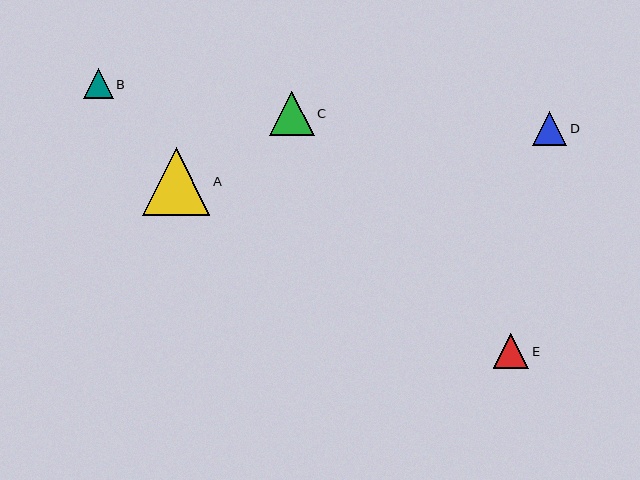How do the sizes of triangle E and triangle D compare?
Triangle E and triangle D are approximately the same size.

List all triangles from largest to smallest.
From largest to smallest: A, C, E, D, B.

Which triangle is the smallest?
Triangle B is the smallest with a size of approximately 30 pixels.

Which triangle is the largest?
Triangle A is the largest with a size of approximately 67 pixels.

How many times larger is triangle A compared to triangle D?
Triangle A is approximately 2.0 times the size of triangle D.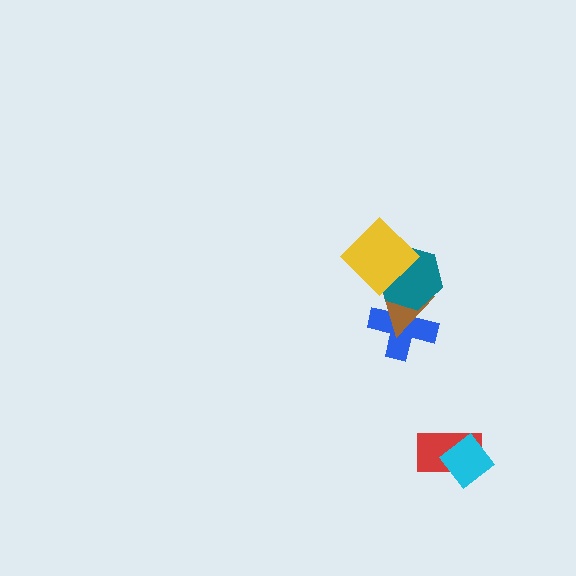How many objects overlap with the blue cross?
2 objects overlap with the blue cross.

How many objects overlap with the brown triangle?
3 objects overlap with the brown triangle.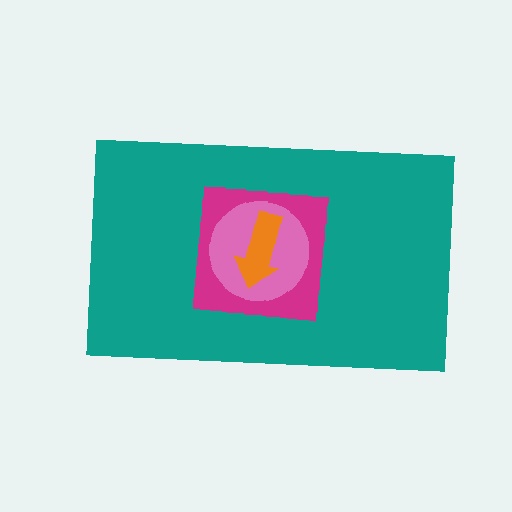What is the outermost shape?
The teal rectangle.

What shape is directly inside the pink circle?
The orange arrow.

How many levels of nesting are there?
4.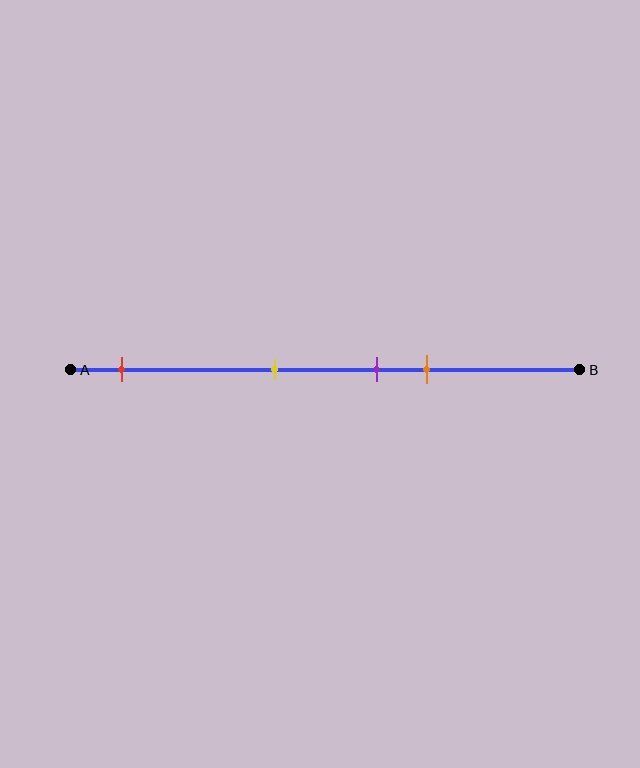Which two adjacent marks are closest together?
The purple and orange marks are the closest adjacent pair.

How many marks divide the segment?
There are 4 marks dividing the segment.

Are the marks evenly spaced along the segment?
No, the marks are not evenly spaced.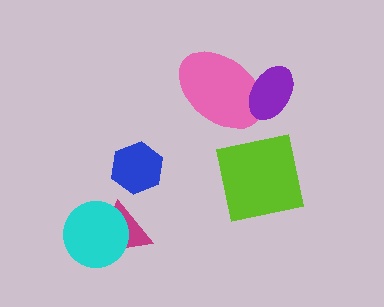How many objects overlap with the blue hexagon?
0 objects overlap with the blue hexagon.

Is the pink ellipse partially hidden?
Yes, it is partially covered by another shape.